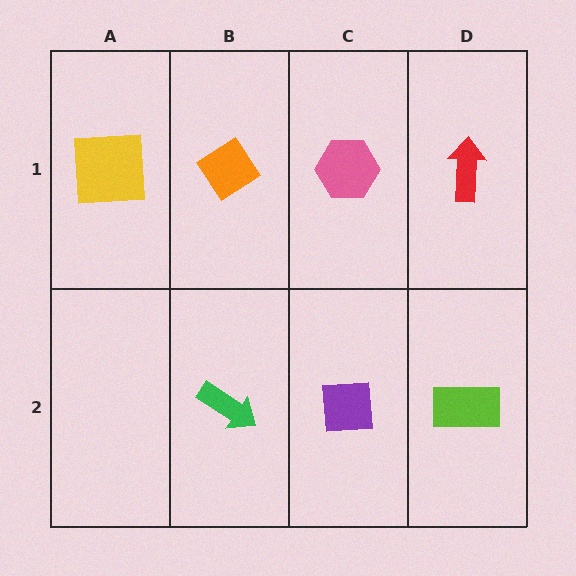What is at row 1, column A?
A yellow square.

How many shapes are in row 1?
4 shapes.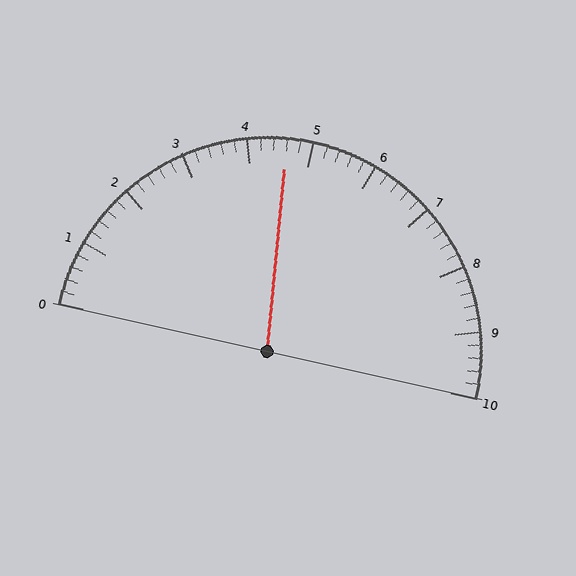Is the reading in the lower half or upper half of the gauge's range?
The reading is in the lower half of the range (0 to 10).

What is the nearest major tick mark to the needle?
The nearest major tick mark is 5.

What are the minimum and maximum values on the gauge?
The gauge ranges from 0 to 10.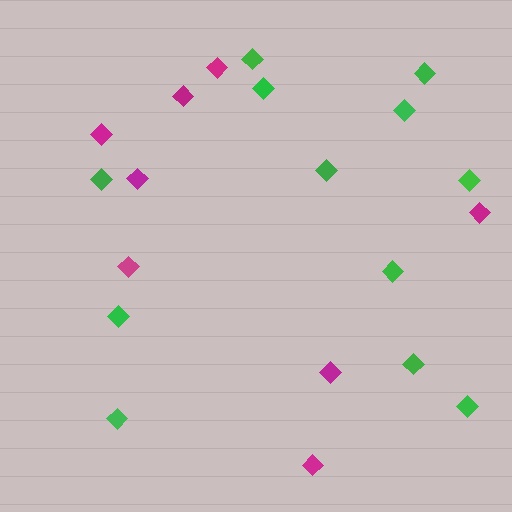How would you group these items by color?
There are 2 groups: one group of green diamonds (12) and one group of magenta diamonds (8).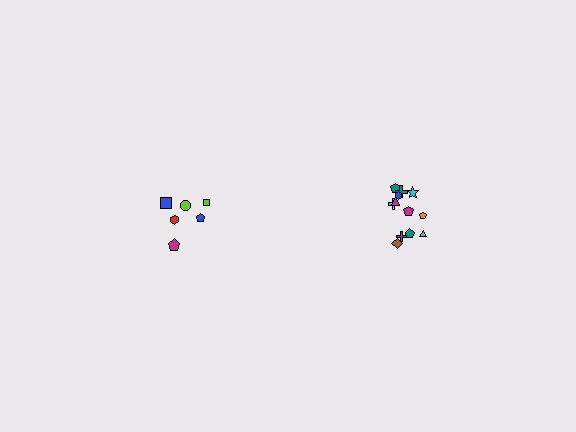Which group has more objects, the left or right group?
The right group.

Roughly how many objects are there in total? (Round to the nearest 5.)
Roughly 20 objects in total.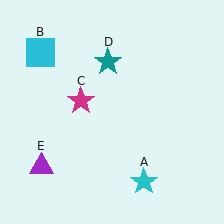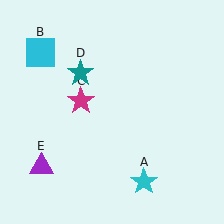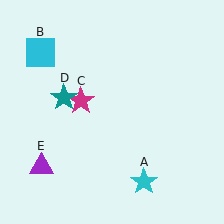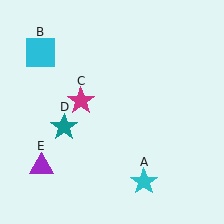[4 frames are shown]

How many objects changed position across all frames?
1 object changed position: teal star (object D).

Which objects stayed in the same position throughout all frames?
Cyan star (object A) and cyan square (object B) and magenta star (object C) and purple triangle (object E) remained stationary.